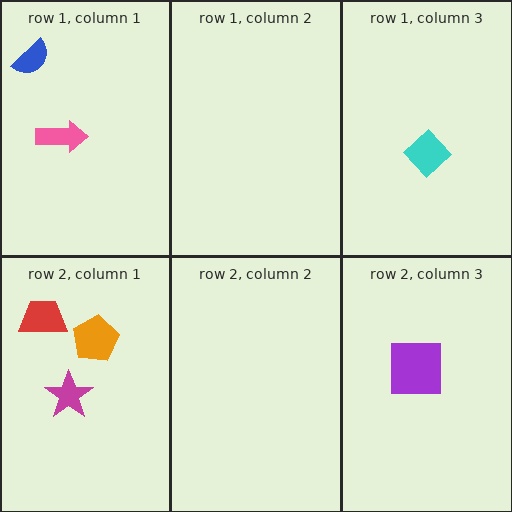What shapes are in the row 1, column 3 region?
The cyan diamond.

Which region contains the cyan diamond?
The row 1, column 3 region.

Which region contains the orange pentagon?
The row 2, column 1 region.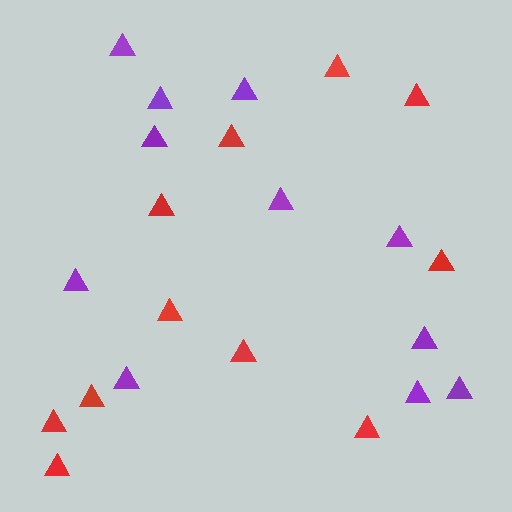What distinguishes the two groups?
There are 2 groups: one group of red triangles (11) and one group of purple triangles (11).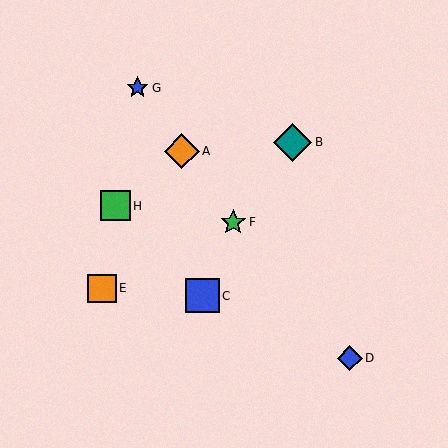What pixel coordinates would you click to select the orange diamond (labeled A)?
Click at (182, 151) to select the orange diamond A.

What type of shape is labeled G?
Shape G is a blue star.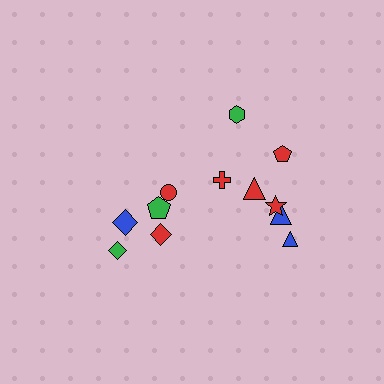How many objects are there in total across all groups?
There are 12 objects.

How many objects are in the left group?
There are 5 objects.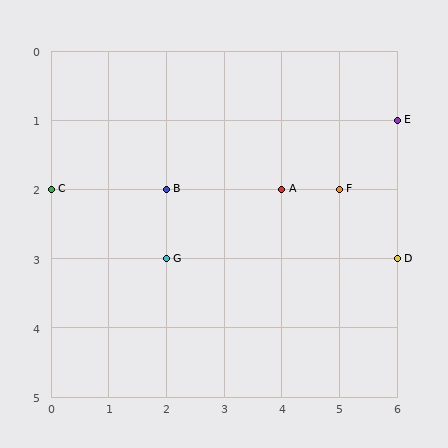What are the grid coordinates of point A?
Point A is at grid coordinates (4, 2).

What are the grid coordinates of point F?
Point F is at grid coordinates (5, 2).